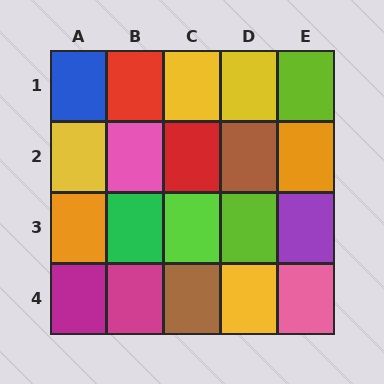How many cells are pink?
2 cells are pink.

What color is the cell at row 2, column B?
Pink.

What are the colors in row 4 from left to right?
Magenta, magenta, brown, yellow, pink.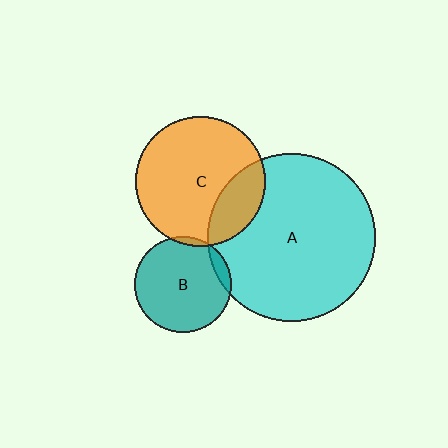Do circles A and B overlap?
Yes.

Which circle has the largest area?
Circle A (cyan).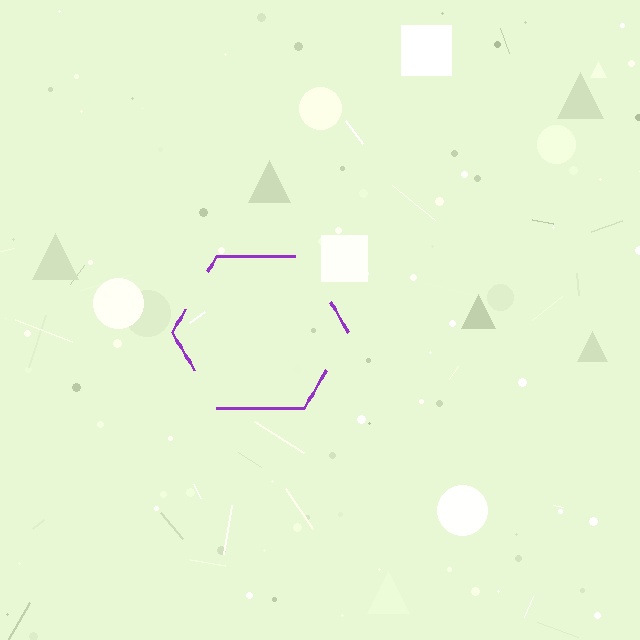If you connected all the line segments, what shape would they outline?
They would outline a hexagon.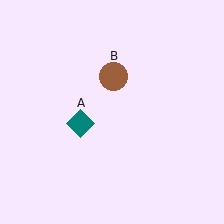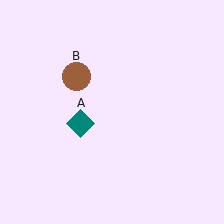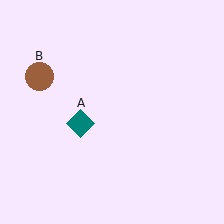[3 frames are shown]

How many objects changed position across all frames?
1 object changed position: brown circle (object B).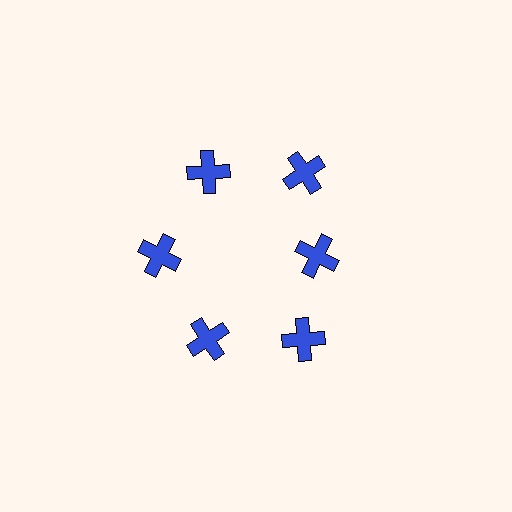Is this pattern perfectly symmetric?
No. The 6 blue crosses are arranged in a ring, but one element near the 3 o'clock position is pulled inward toward the center, breaking the 6-fold rotational symmetry.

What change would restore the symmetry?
The symmetry would be restored by moving it outward, back onto the ring so that all 6 crosses sit at equal angles and equal distance from the center.